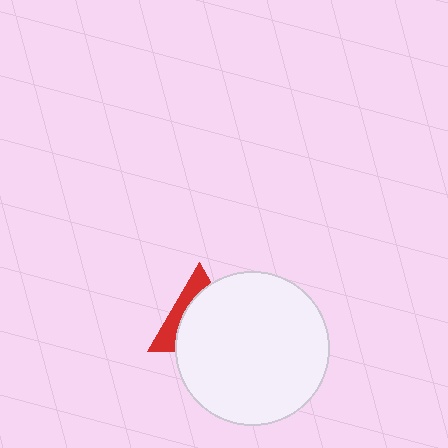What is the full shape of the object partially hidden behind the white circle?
The partially hidden object is a red triangle.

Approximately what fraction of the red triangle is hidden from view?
Roughly 68% of the red triangle is hidden behind the white circle.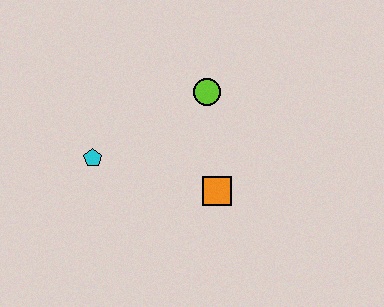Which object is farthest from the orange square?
The cyan pentagon is farthest from the orange square.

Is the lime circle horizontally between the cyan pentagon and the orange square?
Yes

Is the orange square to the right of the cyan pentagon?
Yes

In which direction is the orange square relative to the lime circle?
The orange square is below the lime circle.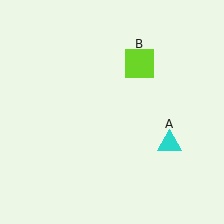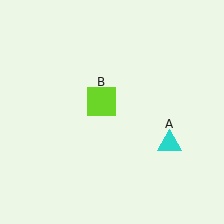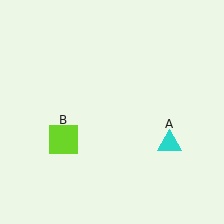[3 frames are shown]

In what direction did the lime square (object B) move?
The lime square (object B) moved down and to the left.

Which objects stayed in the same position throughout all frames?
Cyan triangle (object A) remained stationary.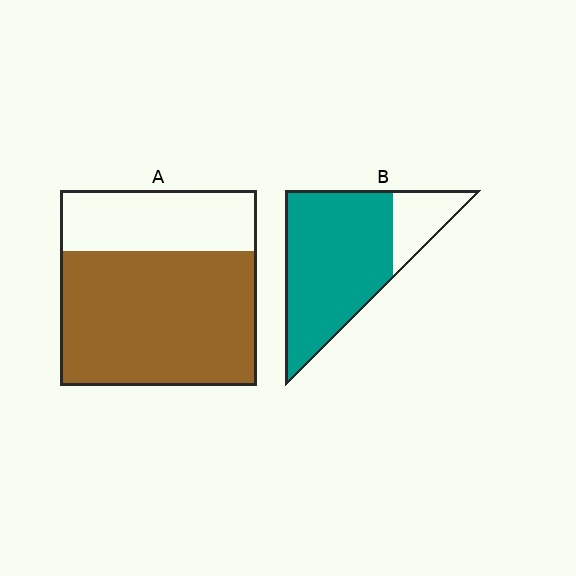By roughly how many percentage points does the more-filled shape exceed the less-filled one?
By roughly 10 percentage points (B over A).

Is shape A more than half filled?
Yes.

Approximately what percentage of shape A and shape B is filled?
A is approximately 70% and B is approximately 80%.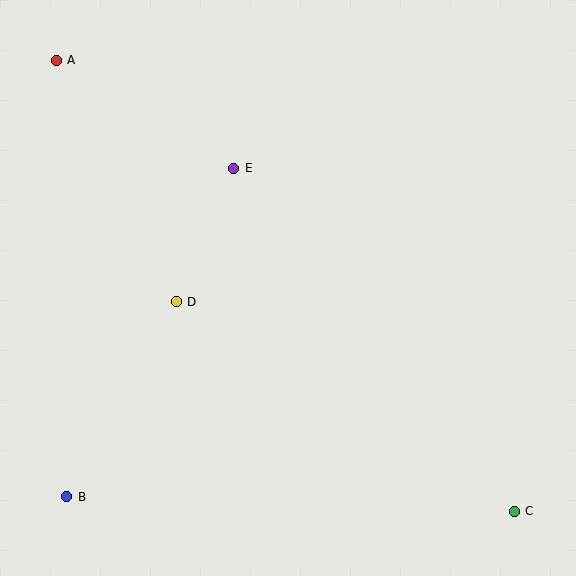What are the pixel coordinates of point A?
Point A is at (56, 60).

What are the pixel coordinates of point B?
Point B is at (67, 497).